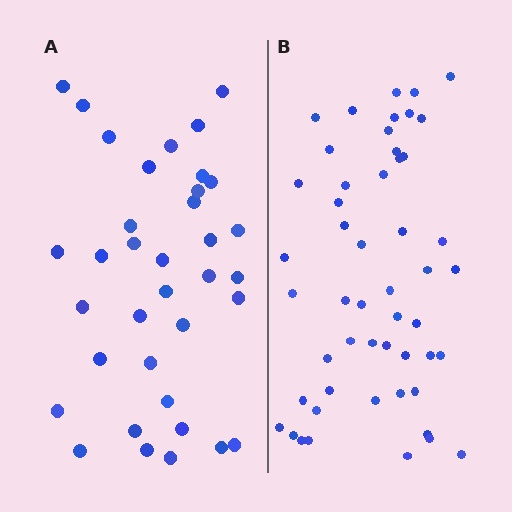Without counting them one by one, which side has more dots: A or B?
Region B (the right region) has more dots.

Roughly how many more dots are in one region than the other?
Region B has approximately 15 more dots than region A.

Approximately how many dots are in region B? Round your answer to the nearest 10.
About 50 dots. (The exact count is 51, which rounds to 50.)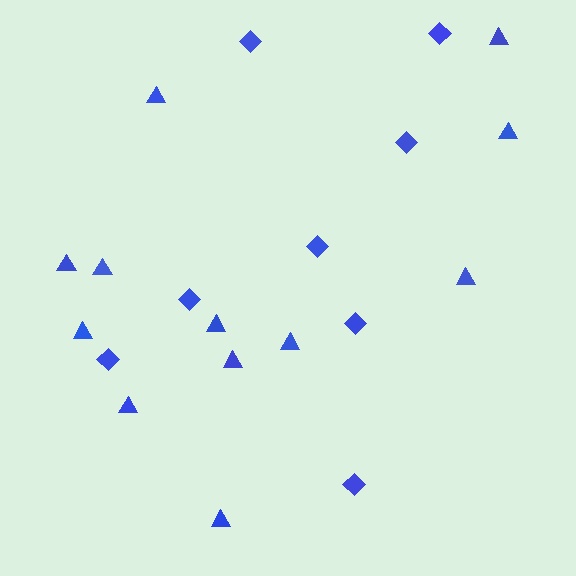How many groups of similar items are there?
There are 2 groups: one group of diamonds (8) and one group of triangles (12).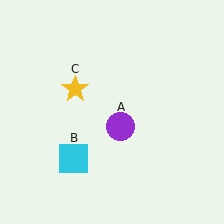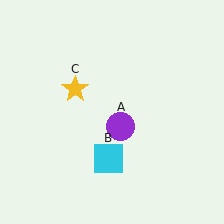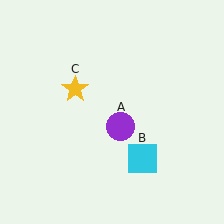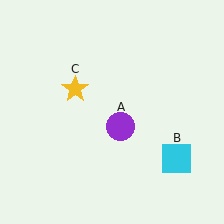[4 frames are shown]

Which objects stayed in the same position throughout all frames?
Purple circle (object A) and yellow star (object C) remained stationary.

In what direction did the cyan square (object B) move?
The cyan square (object B) moved right.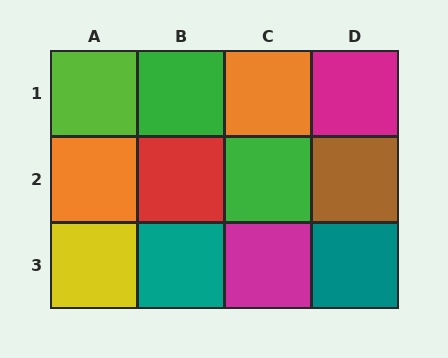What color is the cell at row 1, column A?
Lime.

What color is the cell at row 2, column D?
Brown.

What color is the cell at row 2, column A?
Orange.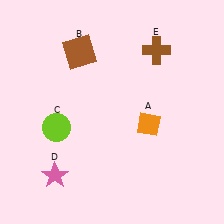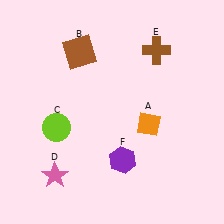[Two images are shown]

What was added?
A purple hexagon (F) was added in Image 2.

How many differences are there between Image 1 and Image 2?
There is 1 difference between the two images.